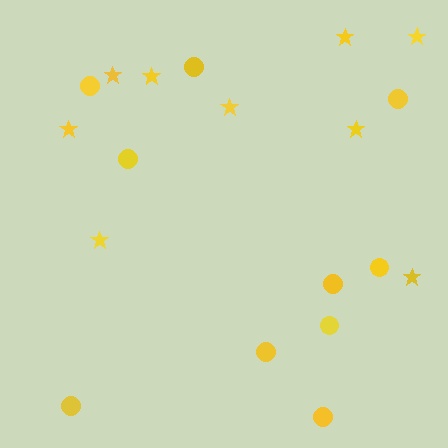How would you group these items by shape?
There are 2 groups: one group of circles (10) and one group of stars (9).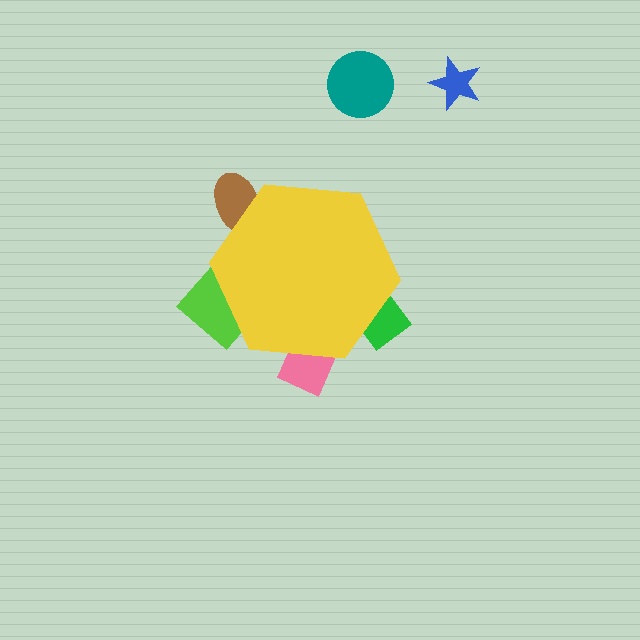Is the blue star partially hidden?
No, the blue star is fully visible.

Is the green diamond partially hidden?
Yes, the green diamond is partially hidden behind the yellow hexagon.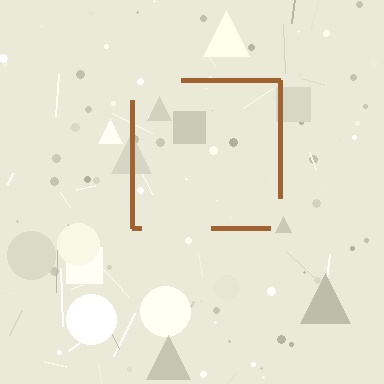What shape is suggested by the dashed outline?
The dashed outline suggests a square.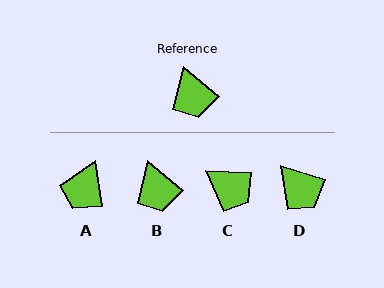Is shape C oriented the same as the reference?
No, it is off by about 39 degrees.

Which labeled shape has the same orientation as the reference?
B.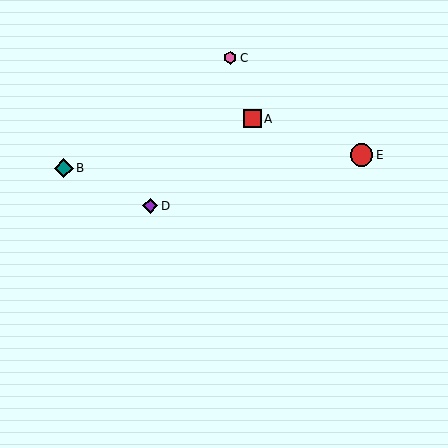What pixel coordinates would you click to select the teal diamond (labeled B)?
Click at (64, 168) to select the teal diamond B.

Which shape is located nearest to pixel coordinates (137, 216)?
The purple diamond (labeled D) at (150, 206) is nearest to that location.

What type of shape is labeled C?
Shape C is a pink hexagon.